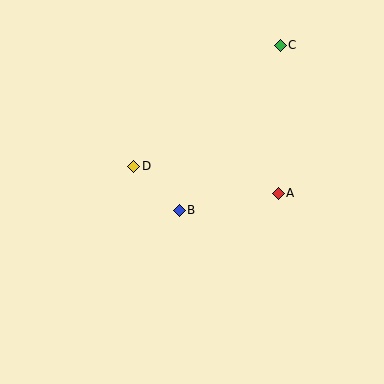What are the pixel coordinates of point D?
Point D is at (134, 166).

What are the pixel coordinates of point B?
Point B is at (179, 210).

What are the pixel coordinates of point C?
Point C is at (280, 45).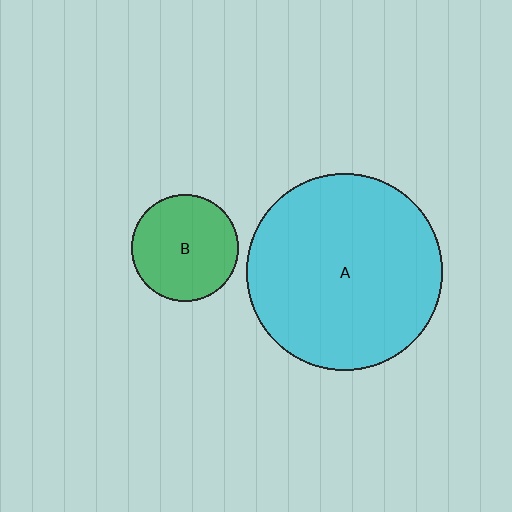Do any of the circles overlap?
No, none of the circles overlap.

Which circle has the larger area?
Circle A (cyan).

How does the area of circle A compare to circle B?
Approximately 3.4 times.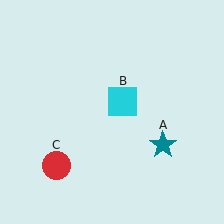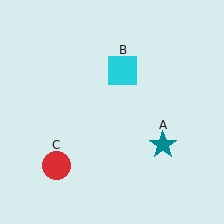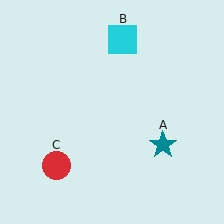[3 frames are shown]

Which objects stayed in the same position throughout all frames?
Teal star (object A) and red circle (object C) remained stationary.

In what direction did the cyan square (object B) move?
The cyan square (object B) moved up.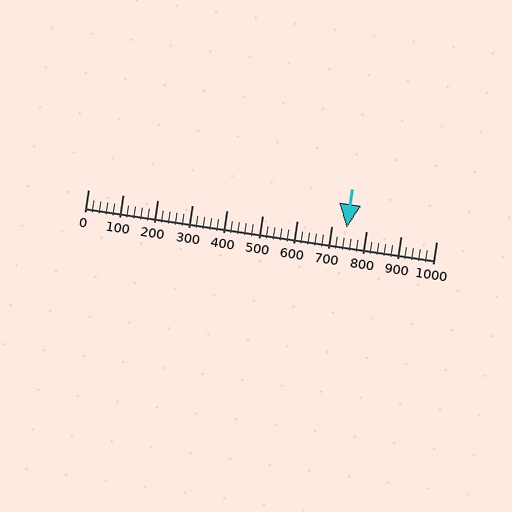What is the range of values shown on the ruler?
The ruler shows values from 0 to 1000.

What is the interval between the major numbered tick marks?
The major tick marks are spaced 100 units apart.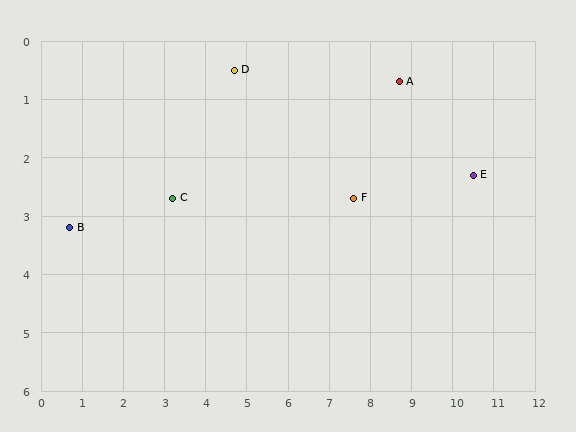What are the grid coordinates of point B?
Point B is at approximately (0.7, 3.2).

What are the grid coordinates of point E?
Point E is at approximately (10.5, 2.3).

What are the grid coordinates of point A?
Point A is at approximately (8.7, 0.7).